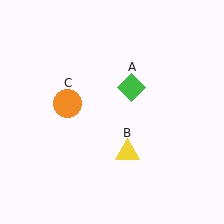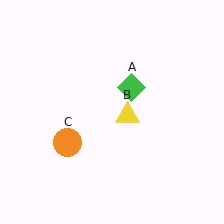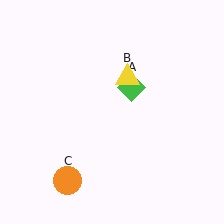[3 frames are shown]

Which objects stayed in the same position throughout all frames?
Green diamond (object A) remained stationary.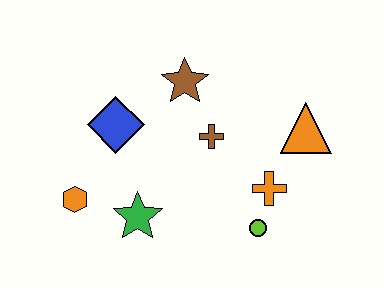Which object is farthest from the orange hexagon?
The orange triangle is farthest from the orange hexagon.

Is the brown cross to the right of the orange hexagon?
Yes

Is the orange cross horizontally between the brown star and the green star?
No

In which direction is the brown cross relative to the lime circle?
The brown cross is above the lime circle.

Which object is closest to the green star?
The orange hexagon is closest to the green star.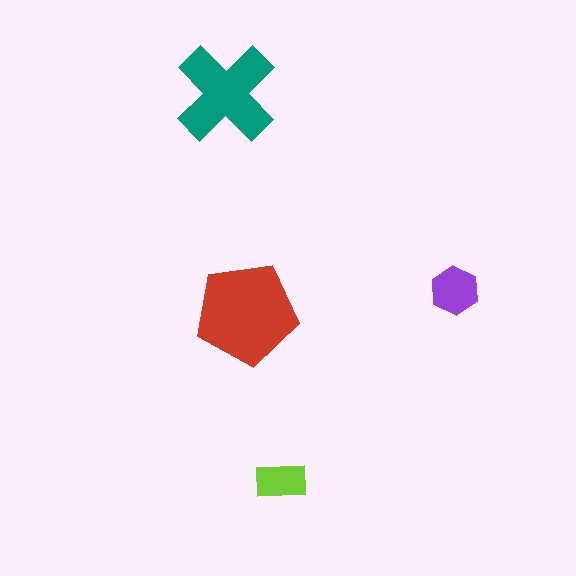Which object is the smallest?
The lime rectangle.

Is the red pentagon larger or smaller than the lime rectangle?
Larger.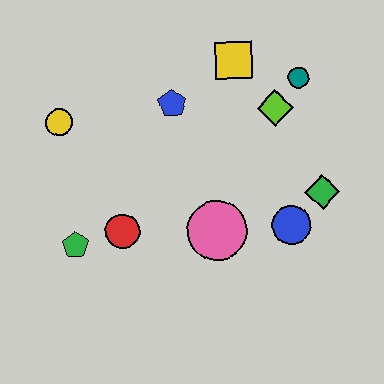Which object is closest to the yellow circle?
The blue pentagon is closest to the yellow circle.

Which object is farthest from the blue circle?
The yellow circle is farthest from the blue circle.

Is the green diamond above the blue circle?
Yes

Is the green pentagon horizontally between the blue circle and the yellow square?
No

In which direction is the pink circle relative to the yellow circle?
The pink circle is to the right of the yellow circle.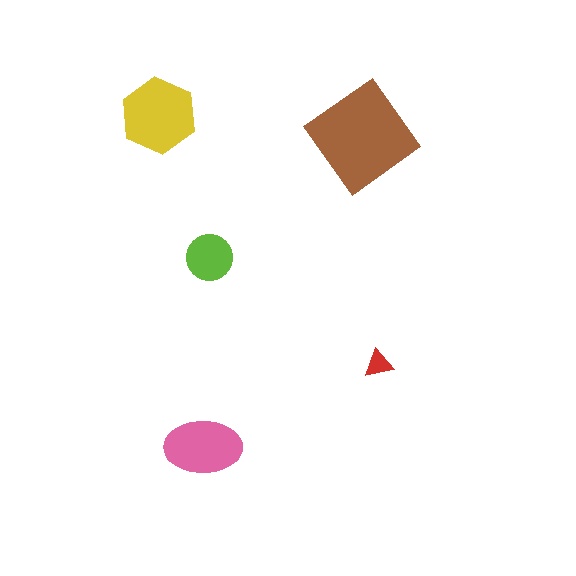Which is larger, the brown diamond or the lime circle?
The brown diamond.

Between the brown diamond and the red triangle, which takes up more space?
The brown diamond.